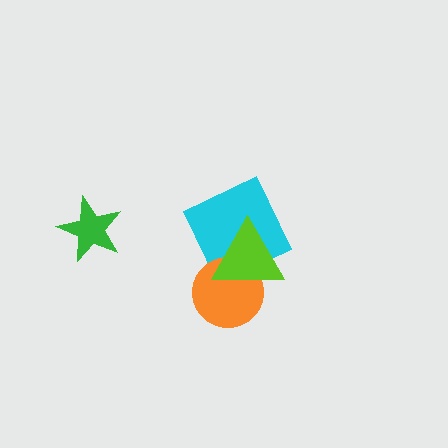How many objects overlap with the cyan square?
2 objects overlap with the cyan square.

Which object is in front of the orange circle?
The lime triangle is in front of the orange circle.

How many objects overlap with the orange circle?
2 objects overlap with the orange circle.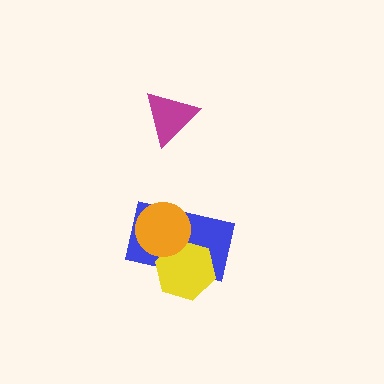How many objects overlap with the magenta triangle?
0 objects overlap with the magenta triangle.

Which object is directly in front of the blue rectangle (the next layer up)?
The yellow hexagon is directly in front of the blue rectangle.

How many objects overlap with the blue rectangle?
2 objects overlap with the blue rectangle.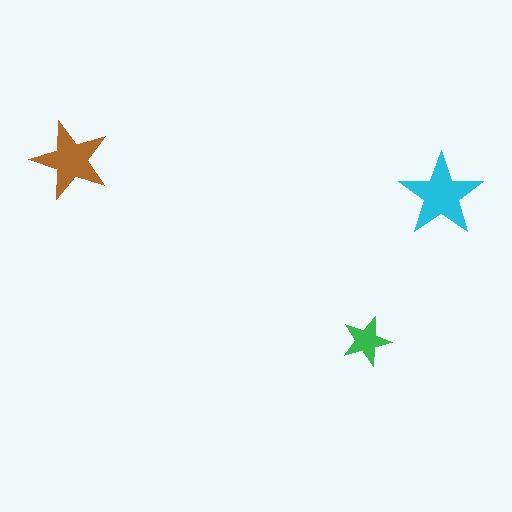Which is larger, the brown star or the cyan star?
The cyan one.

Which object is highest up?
The brown star is topmost.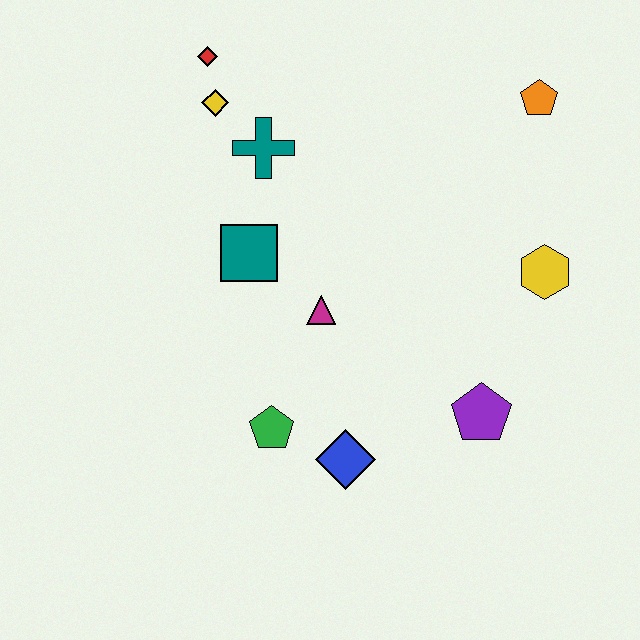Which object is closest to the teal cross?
The yellow diamond is closest to the teal cross.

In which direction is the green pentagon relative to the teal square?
The green pentagon is below the teal square.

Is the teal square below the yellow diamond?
Yes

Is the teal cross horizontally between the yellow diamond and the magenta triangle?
Yes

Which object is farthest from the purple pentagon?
The red diamond is farthest from the purple pentagon.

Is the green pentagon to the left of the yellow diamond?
No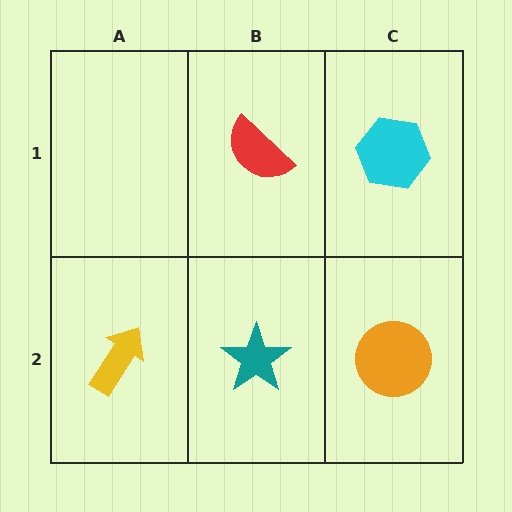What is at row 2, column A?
A yellow arrow.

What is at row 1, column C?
A cyan hexagon.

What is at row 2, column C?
An orange circle.